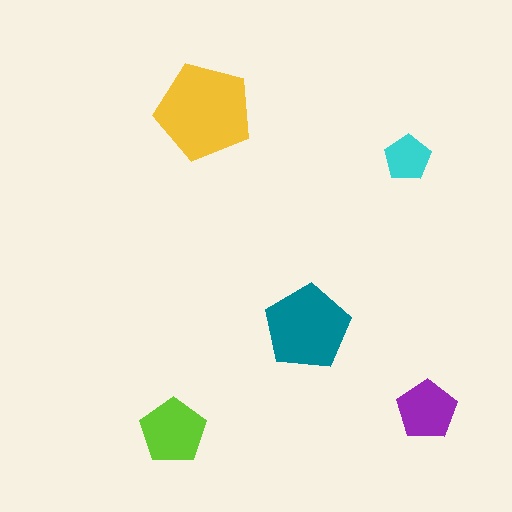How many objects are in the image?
There are 5 objects in the image.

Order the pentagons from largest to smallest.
the yellow one, the teal one, the lime one, the purple one, the cyan one.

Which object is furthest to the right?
The purple pentagon is rightmost.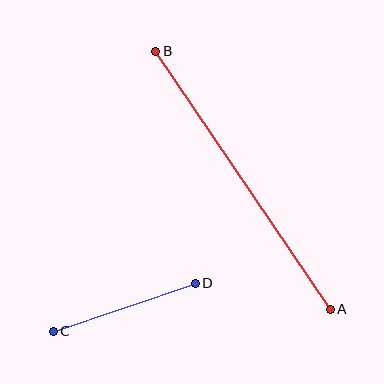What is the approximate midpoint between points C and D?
The midpoint is at approximately (124, 307) pixels.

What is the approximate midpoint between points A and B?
The midpoint is at approximately (243, 180) pixels.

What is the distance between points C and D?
The distance is approximately 150 pixels.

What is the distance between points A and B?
The distance is approximately 311 pixels.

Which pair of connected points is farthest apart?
Points A and B are farthest apart.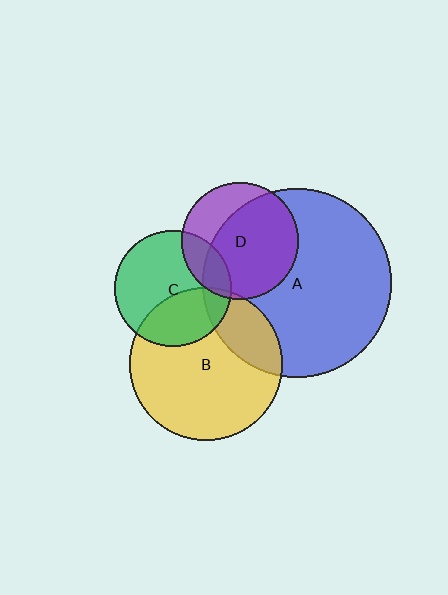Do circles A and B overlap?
Yes.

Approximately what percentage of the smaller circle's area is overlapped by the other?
Approximately 20%.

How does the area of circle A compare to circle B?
Approximately 1.5 times.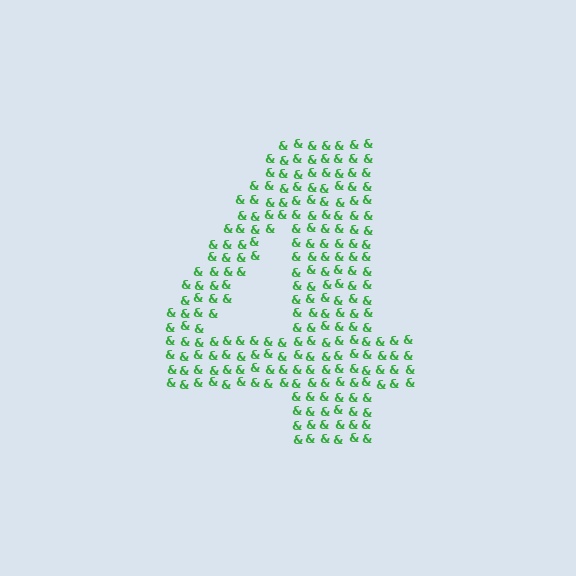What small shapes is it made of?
It is made of small ampersands.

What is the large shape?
The large shape is the digit 4.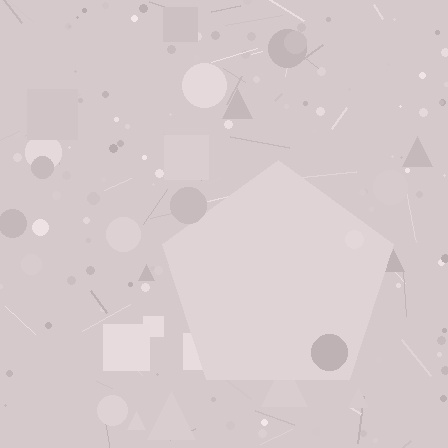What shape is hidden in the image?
A pentagon is hidden in the image.